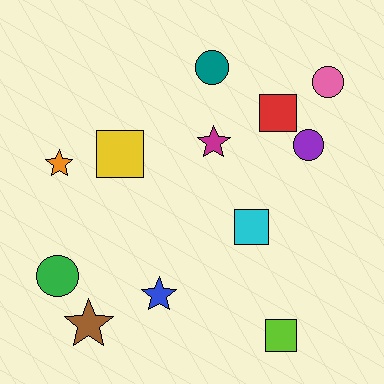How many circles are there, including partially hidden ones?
There are 4 circles.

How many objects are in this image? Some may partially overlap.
There are 12 objects.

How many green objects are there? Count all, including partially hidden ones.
There is 1 green object.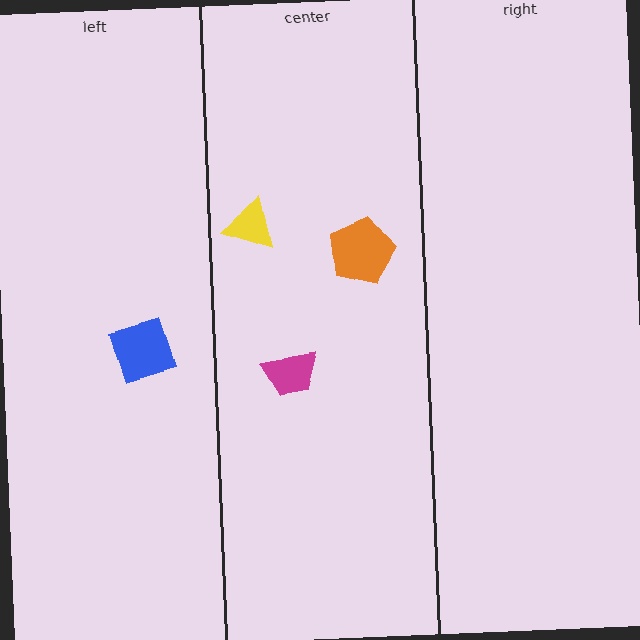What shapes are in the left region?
The blue square.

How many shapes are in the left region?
1.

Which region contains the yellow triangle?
The center region.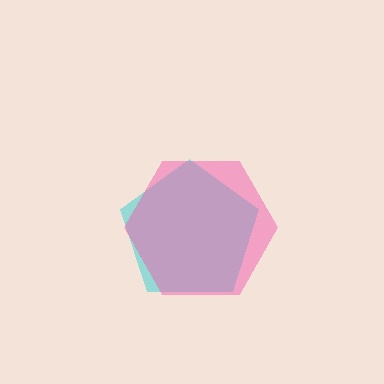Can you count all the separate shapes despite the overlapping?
Yes, there are 2 separate shapes.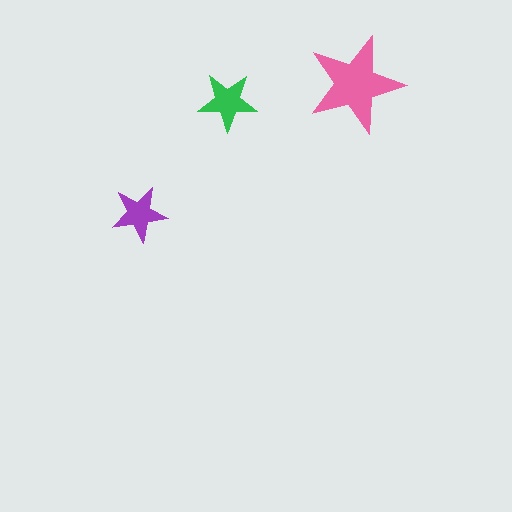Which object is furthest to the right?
The pink star is rightmost.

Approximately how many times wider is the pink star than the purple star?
About 1.5 times wider.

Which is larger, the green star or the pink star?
The pink one.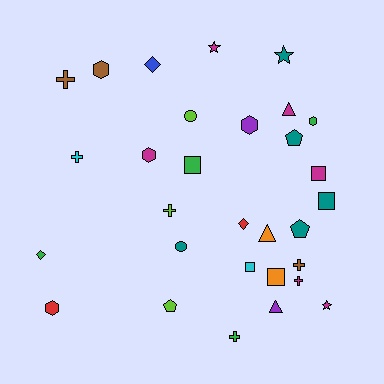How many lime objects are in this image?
There are 3 lime objects.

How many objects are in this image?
There are 30 objects.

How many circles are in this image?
There are 2 circles.